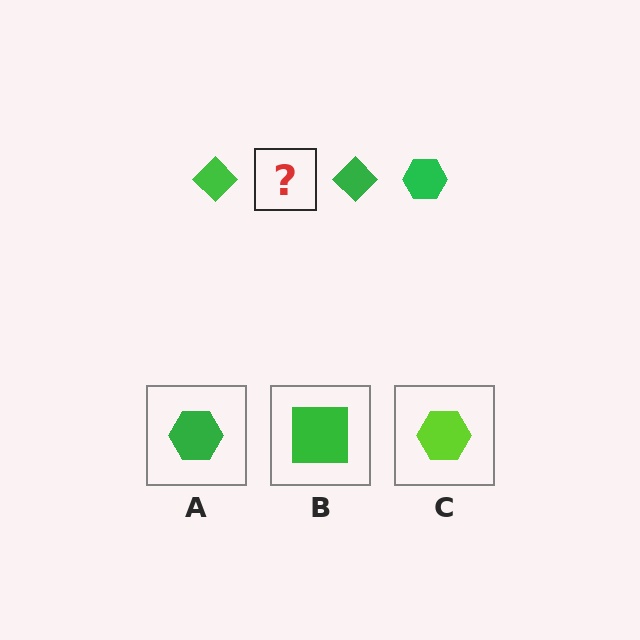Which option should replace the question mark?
Option A.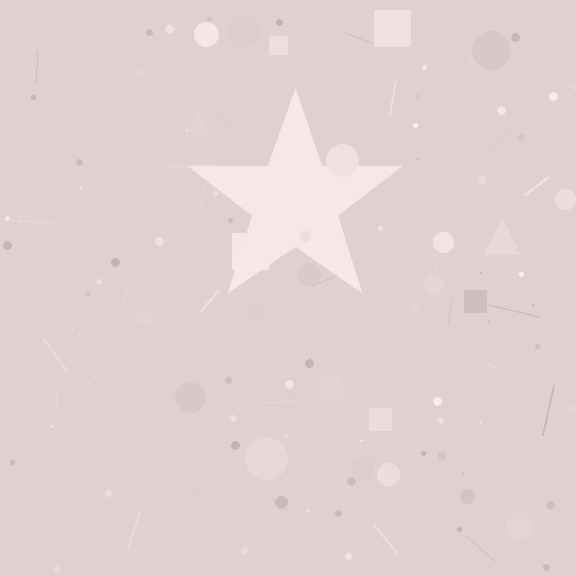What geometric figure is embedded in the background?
A star is embedded in the background.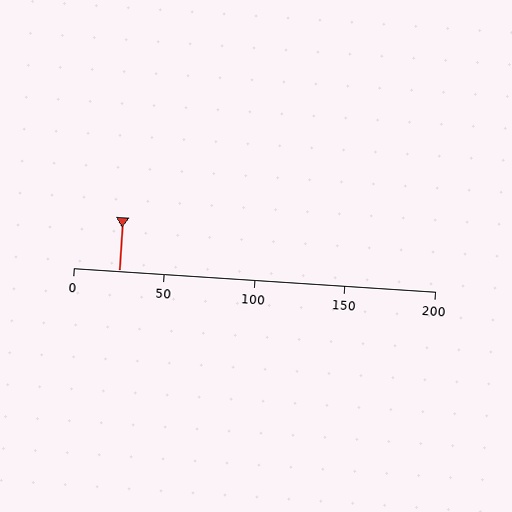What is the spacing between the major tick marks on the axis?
The major ticks are spaced 50 apart.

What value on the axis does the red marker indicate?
The marker indicates approximately 25.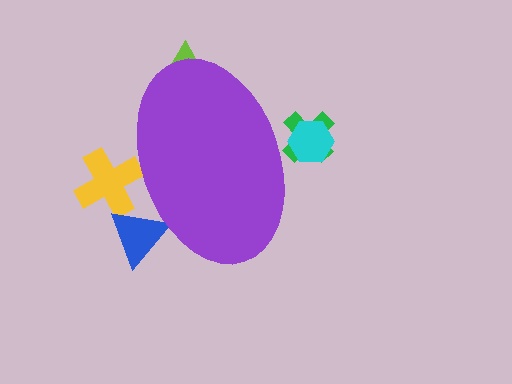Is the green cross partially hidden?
Yes, the green cross is partially hidden behind the purple ellipse.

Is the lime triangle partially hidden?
Yes, the lime triangle is partially hidden behind the purple ellipse.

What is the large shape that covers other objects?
A purple ellipse.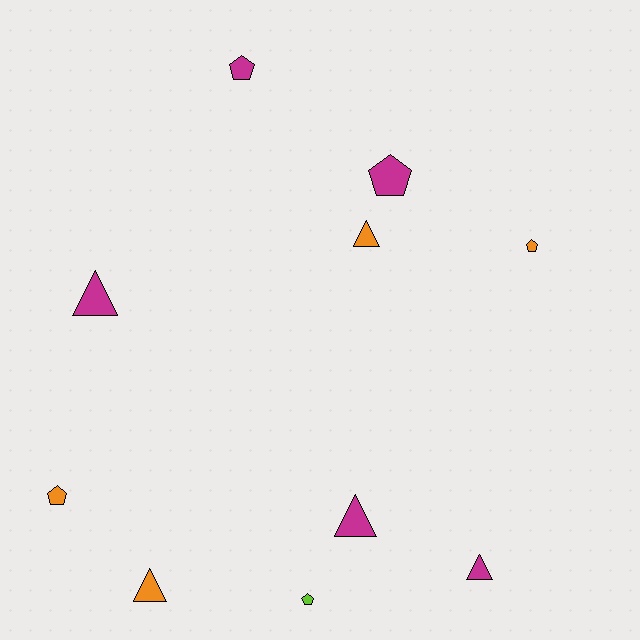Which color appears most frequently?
Magenta, with 5 objects.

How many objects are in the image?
There are 10 objects.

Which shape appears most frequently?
Pentagon, with 5 objects.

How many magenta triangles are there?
There are 3 magenta triangles.